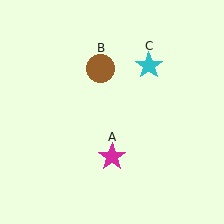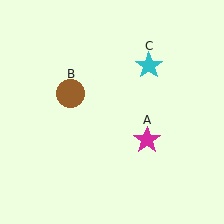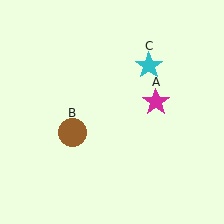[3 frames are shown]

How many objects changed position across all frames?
2 objects changed position: magenta star (object A), brown circle (object B).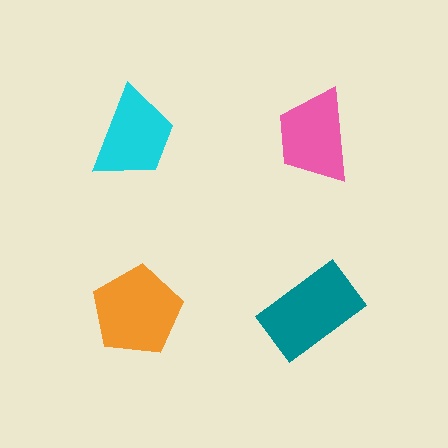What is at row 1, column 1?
A cyan trapezoid.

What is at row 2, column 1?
An orange pentagon.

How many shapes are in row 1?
2 shapes.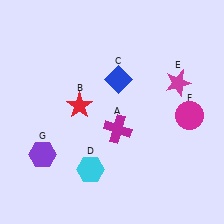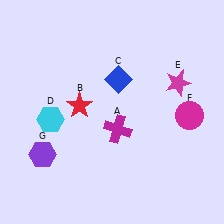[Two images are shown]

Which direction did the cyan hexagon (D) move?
The cyan hexagon (D) moved up.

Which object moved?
The cyan hexagon (D) moved up.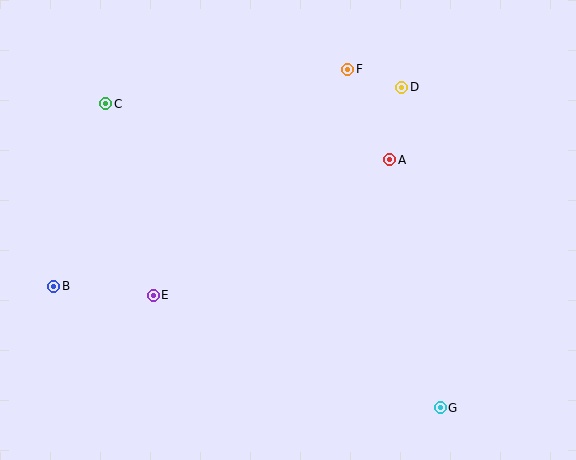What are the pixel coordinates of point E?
Point E is at (153, 295).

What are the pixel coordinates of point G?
Point G is at (440, 408).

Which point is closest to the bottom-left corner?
Point B is closest to the bottom-left corner.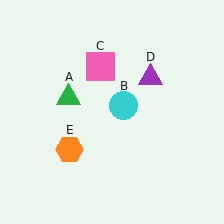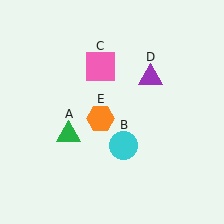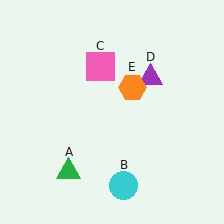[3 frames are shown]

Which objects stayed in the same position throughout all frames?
Pink square (object C) and purple triangle (object D) remained stationary.